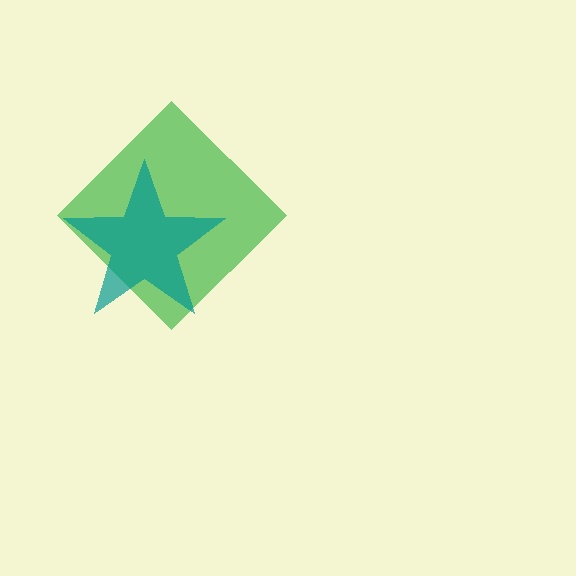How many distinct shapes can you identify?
There are 2 distinct shapes: a green diamond, a teal star.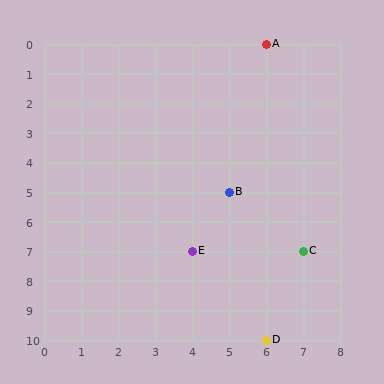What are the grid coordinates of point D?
Point D is at grid coordinates (6, 10).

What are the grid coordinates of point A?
Point A is at grid coordinates (6, 0).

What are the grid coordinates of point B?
Point B is at grid coordinates (5, 5).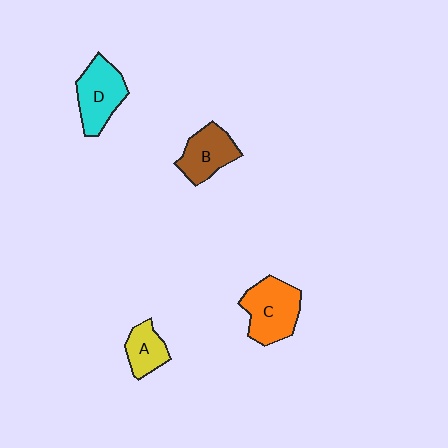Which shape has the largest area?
Shape C (orange).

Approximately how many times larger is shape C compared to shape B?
Approximately 1.3 times.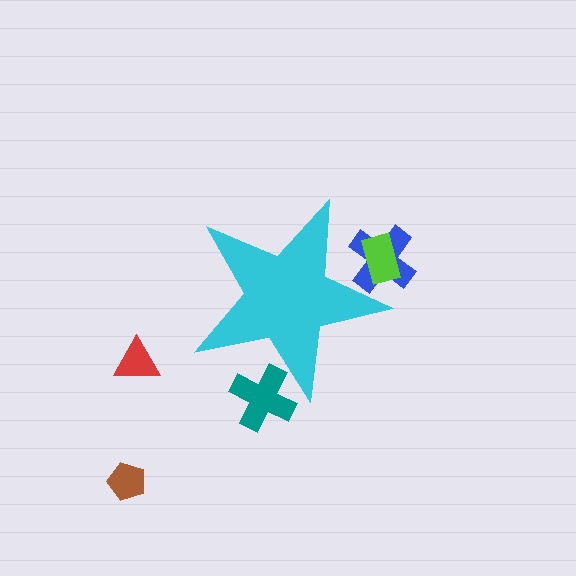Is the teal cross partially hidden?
Yes, the teal cross is partially hidden behind the cyan star.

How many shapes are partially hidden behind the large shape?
3 shapes are partially hidden.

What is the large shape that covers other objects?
A cyan star.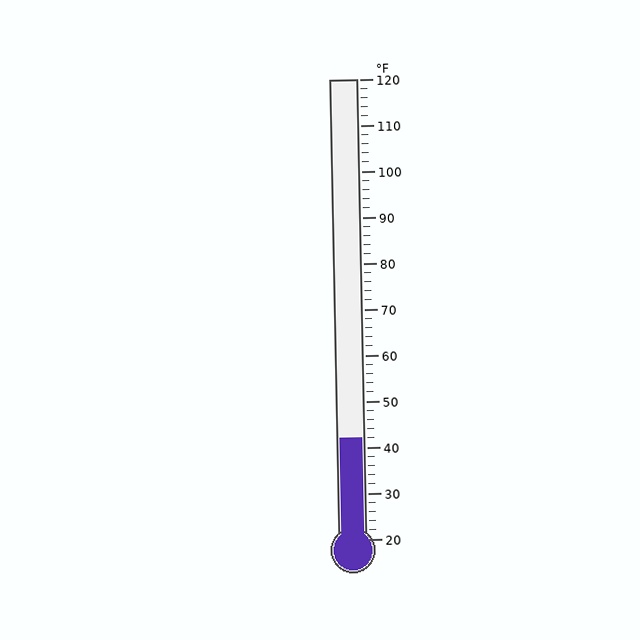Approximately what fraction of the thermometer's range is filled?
The thermometer is filled to approximately 20% of its range.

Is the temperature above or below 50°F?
The temperature is below 50°F.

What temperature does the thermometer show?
The thermometer shows approximately 42°F.